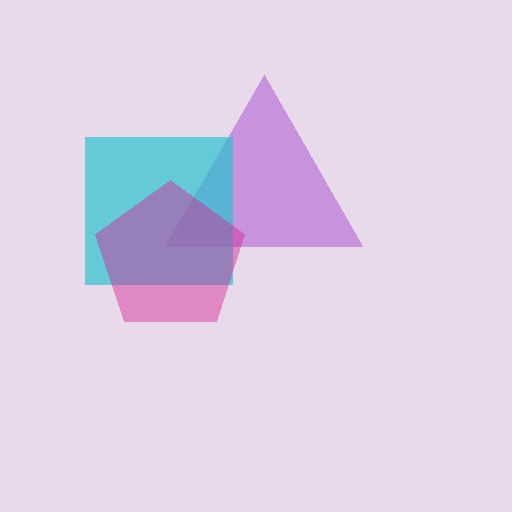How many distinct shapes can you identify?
There are 3 distinct shapes: a purple triangle, a cyan square, a magenta pentagon.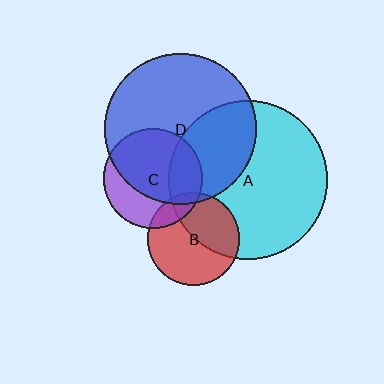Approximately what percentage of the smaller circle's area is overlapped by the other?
Approximately 5%.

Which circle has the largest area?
Circle A (cyan).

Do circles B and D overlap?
Yes.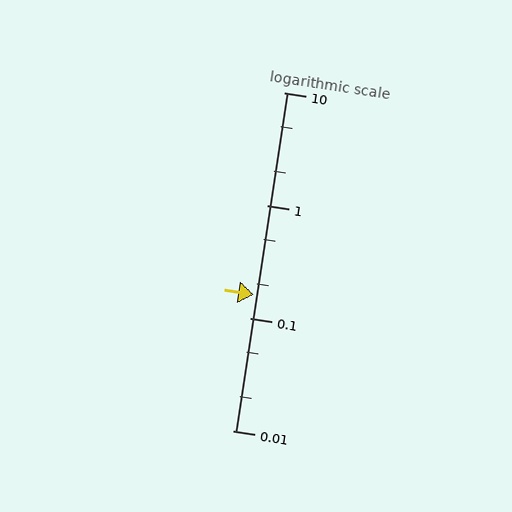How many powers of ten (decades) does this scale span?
The scale spans 3 decades, from 0.01 to 10.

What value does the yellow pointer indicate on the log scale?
The pointer indicates approximately 0.16.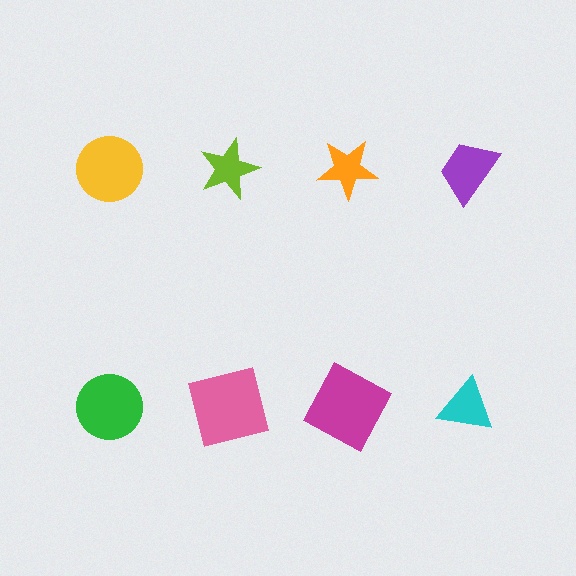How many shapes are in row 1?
4 shapes.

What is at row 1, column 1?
A yellow circle.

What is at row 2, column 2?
A pink square.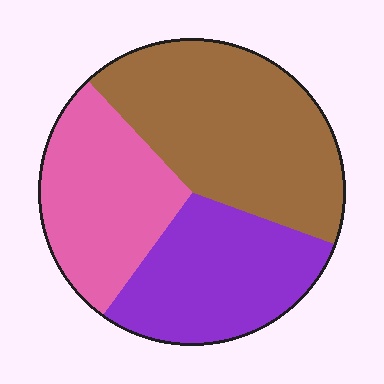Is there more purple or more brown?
Brown.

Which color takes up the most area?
Brown, at roughly 45%.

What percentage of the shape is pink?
Pink covers around 30% of the shape.